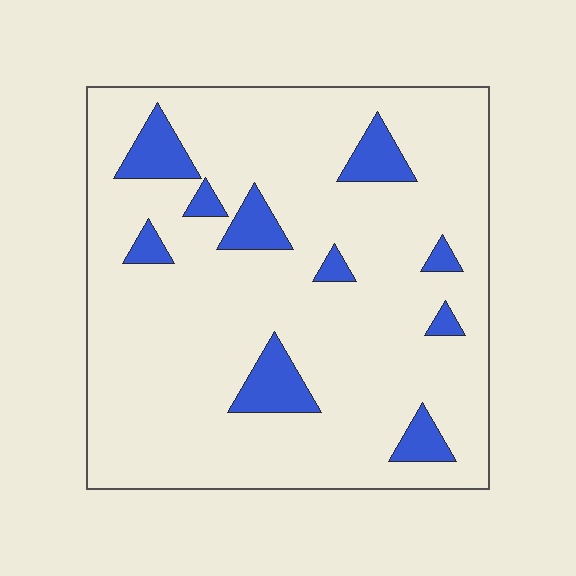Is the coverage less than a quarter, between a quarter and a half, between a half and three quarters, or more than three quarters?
Less than a quarter.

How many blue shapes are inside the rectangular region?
10.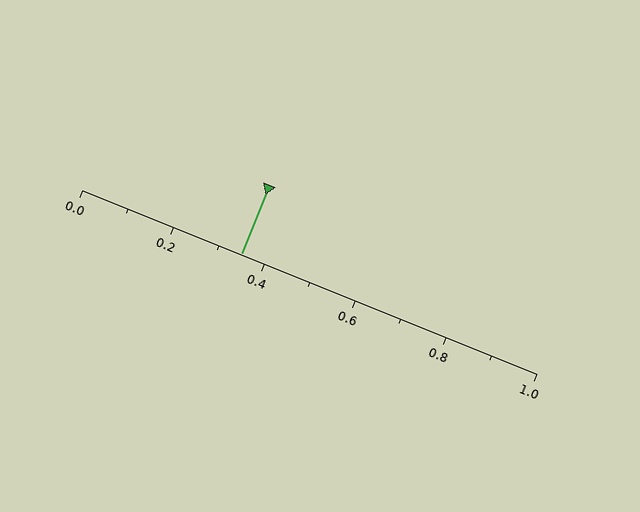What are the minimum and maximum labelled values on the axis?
The axis runs from 0.0 to 1.0.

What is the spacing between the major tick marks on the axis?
The major ticks are spaced 0.2 apart.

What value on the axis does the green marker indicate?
The marker indicates approximately 0.35.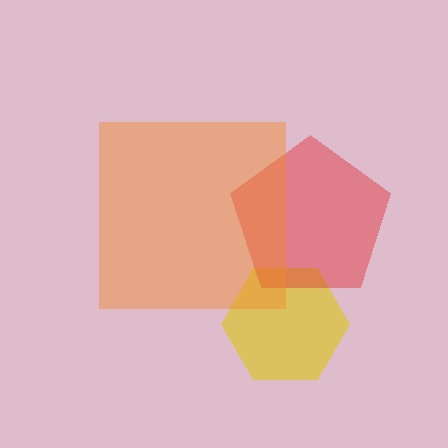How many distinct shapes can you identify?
There are 3 distinct shapes: a yellow hexagon, a red pentagon, an orange square.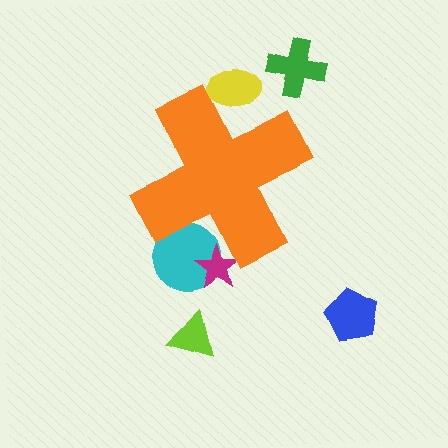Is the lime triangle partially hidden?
No, the lime triangle is fully visible.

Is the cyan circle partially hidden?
Yes, the cyan circle is partially hidden behind the orange cross.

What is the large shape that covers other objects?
An orange cross.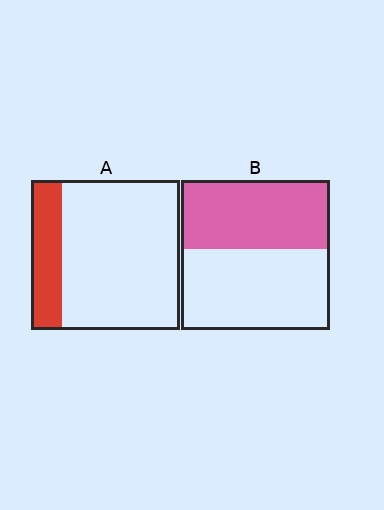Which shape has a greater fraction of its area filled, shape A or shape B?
Shape B.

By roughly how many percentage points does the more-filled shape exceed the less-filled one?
By roughly 25 percentage points (B over A).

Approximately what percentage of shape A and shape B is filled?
A is approximately 20% and B is approximately 45%.